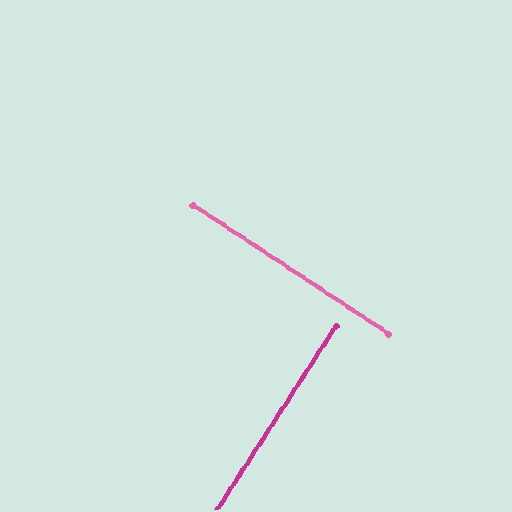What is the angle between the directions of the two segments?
Approximately 90 degrees.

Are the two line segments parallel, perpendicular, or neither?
Perpendicular — they meet at approximately 90°.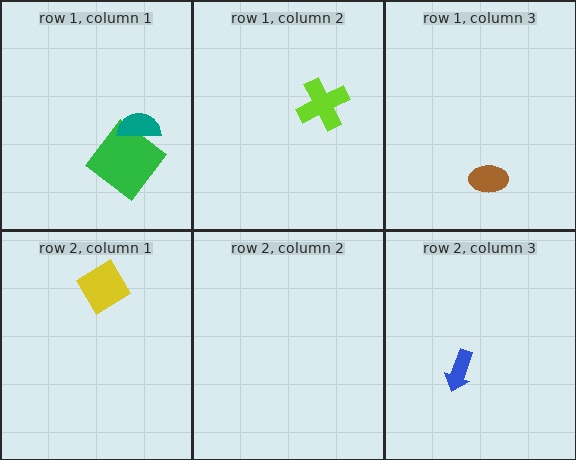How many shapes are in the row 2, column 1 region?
1.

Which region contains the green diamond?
The row 1, column 1 region.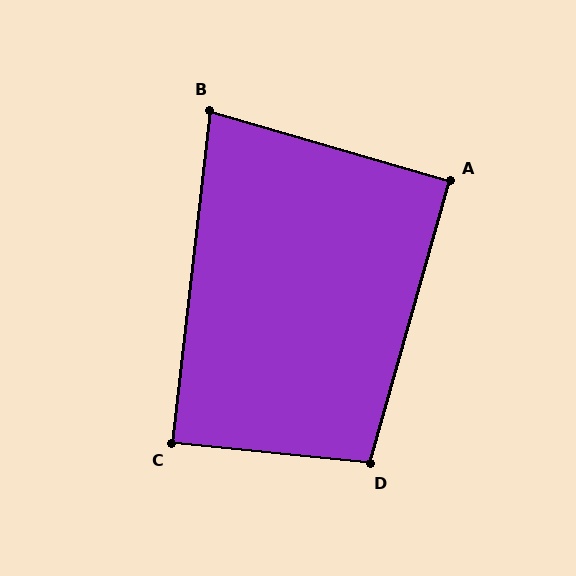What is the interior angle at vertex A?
Approximately 91 degrees (approximately right).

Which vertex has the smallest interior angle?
B, at approximately 80 degrees.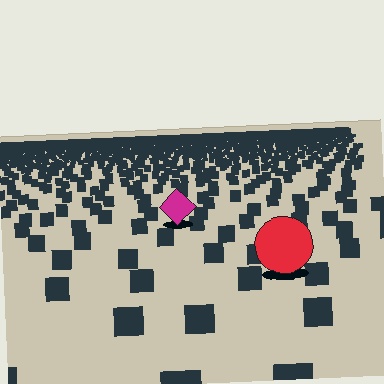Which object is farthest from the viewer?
The magenta diamond is farthest from the viewer. It appears smaller and the ground texture around it is denser.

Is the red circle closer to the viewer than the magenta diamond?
Yes. The red circle is closer — you can tell from the texture gradient: the ground texture is coarser near it.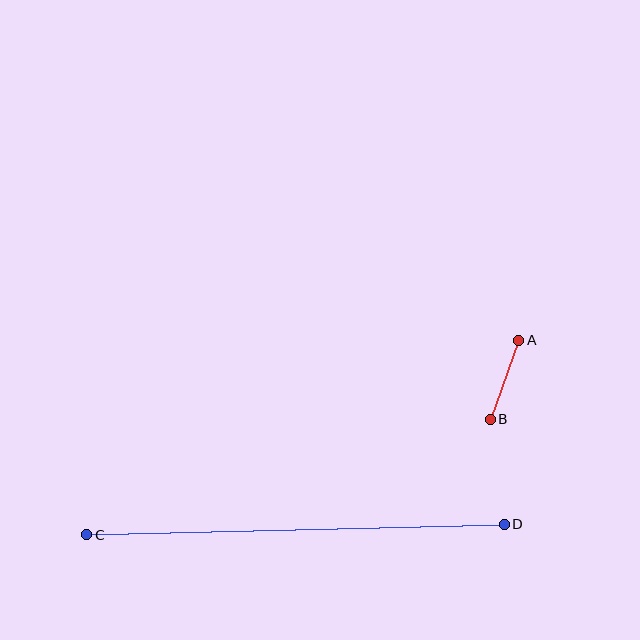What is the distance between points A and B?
The distance is approximately 84 pixels.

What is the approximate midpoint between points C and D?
The midpoint is at approximately (295, 530) pixels.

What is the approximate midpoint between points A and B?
The midpoint is at approximately (505, 380) pixels.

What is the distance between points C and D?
The distance is approximately 418 pixels.